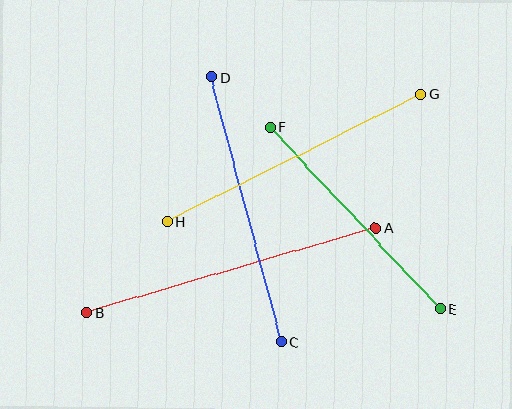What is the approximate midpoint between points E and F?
The midpoint is at approximately (355, 218) pixels.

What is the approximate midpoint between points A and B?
The midpoint is at approximately (231, 270) pixels.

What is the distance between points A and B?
The distance is approximately 301 pixels.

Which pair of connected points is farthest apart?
Points A and B are farthest apart.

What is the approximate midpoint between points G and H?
The midpoint is at approximately (294, 158) pixels.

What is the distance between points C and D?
The distance is approximately 274 pixels.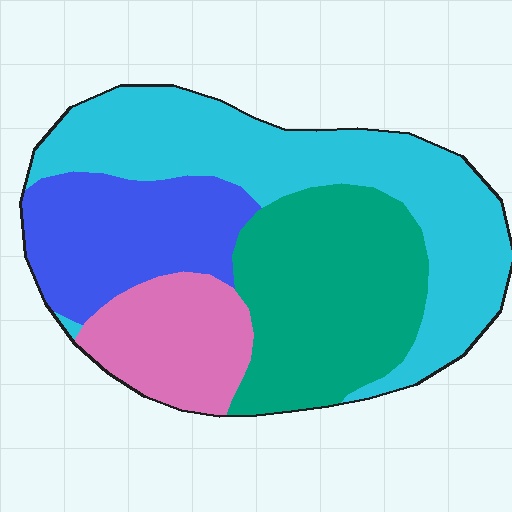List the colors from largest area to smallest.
From largest to smallest: cyan, teal, blue, pink.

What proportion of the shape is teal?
Teal covers 29% of the shape.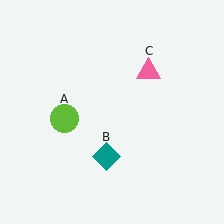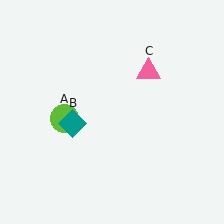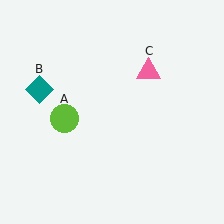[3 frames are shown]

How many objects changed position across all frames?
1 object changed position: teal diamond (object B).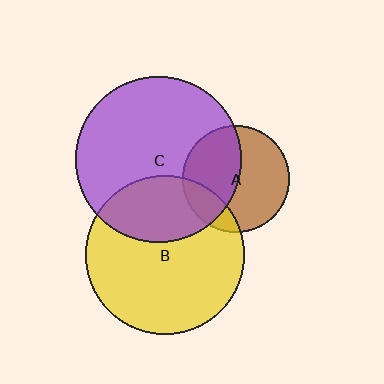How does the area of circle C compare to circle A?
Approximately 2.4 times.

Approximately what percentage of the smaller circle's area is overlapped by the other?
Approximately 20%.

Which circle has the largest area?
Circle C (purple).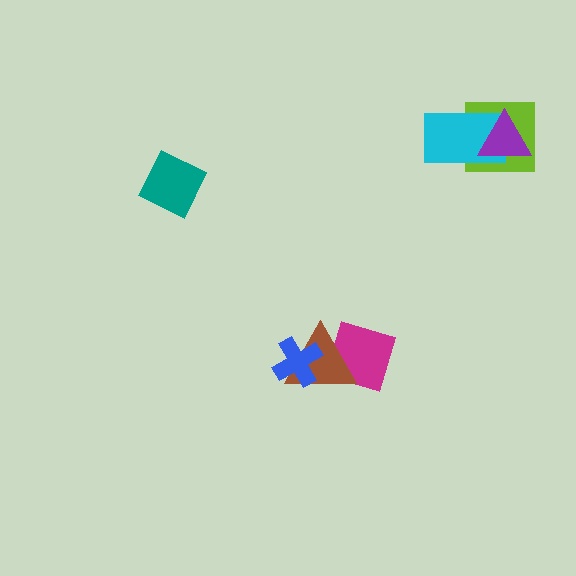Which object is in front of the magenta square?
The brown triangle is in front of the magenta square.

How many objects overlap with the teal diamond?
0 objects overlap with the teal diamond.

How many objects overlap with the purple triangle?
2 objects overlap with the purple triangle.